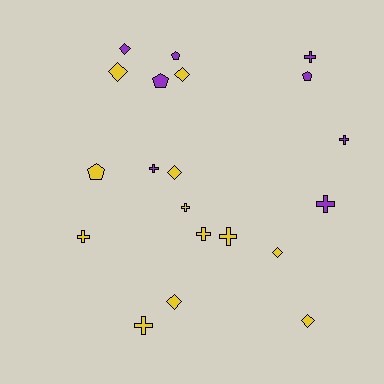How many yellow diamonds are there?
There are 6 yellow diamonds.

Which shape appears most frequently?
Cross, with 9 objects.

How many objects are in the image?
There are 20 objects.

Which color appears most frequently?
Yellow, with 12 objects.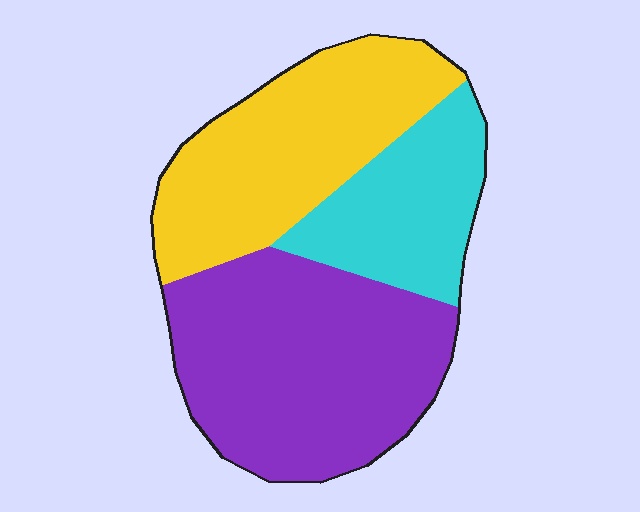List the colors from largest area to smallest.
From largest to smallest: purple, yellow, cyan.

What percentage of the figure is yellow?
Yellow takes up between a third and a half of the figure.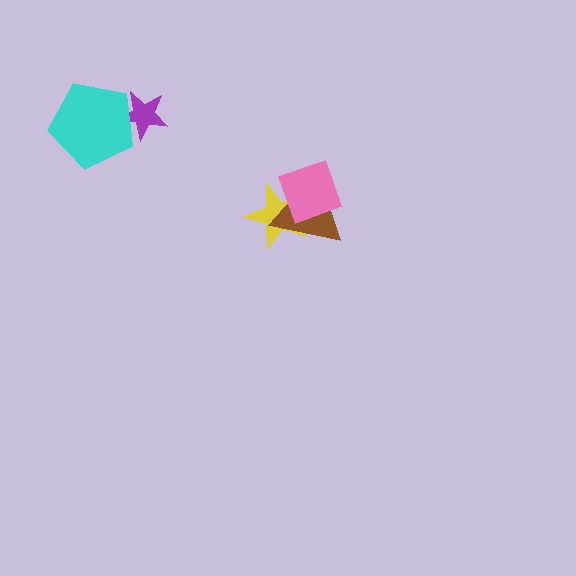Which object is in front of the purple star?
The cyan pentagon is in front of the purple star.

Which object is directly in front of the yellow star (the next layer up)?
The brown triangle is directly in front of the yellow star.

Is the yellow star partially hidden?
Yes, it is partially covered by another shape.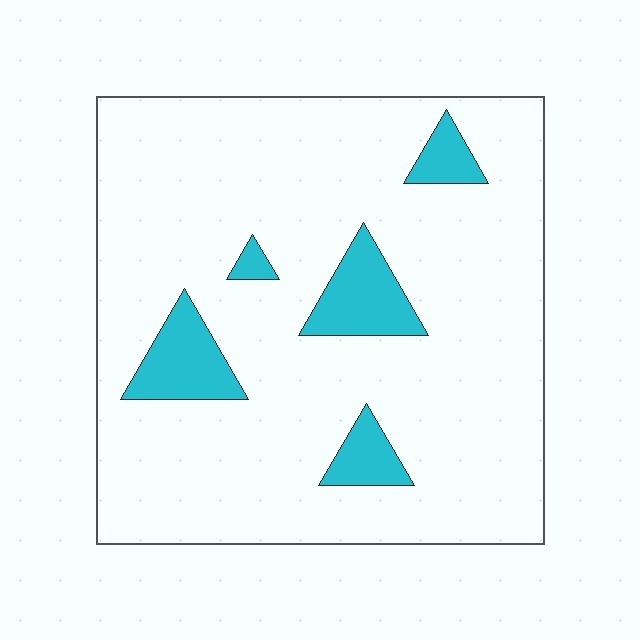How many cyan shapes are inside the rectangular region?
5.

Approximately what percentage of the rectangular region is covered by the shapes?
Approximately 10%.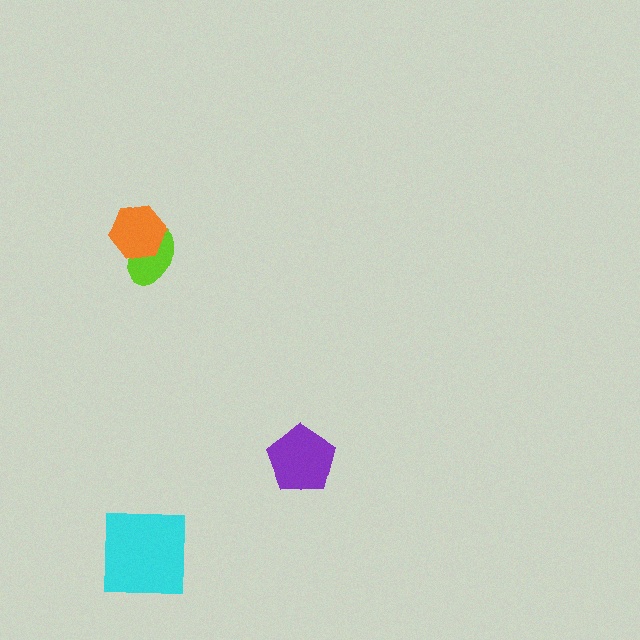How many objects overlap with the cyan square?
0 objects overlap with the cyan square.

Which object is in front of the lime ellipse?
The orange hexagon is in front of the lime ellipse.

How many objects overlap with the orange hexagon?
1 object overlaps with the orange hexagon.